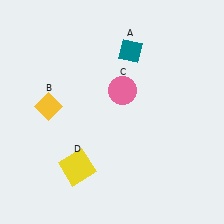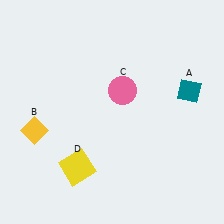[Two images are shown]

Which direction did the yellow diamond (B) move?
The yellow diamond (B) moved down.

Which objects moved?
The objects that moved are: the teal diamond (A), the yellow diamond (B).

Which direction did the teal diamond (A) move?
The teal diamond (A) moved right.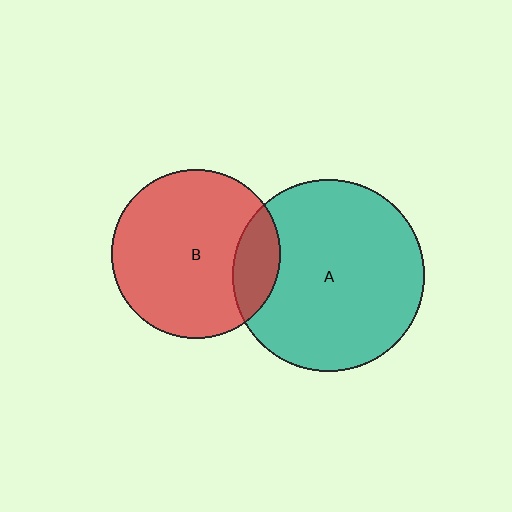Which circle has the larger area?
Circle A (teal).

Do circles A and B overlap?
Yes.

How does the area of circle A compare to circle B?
Approximately 1.3 times.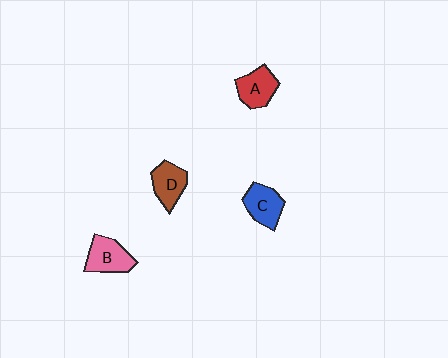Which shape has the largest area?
Shape B (pink).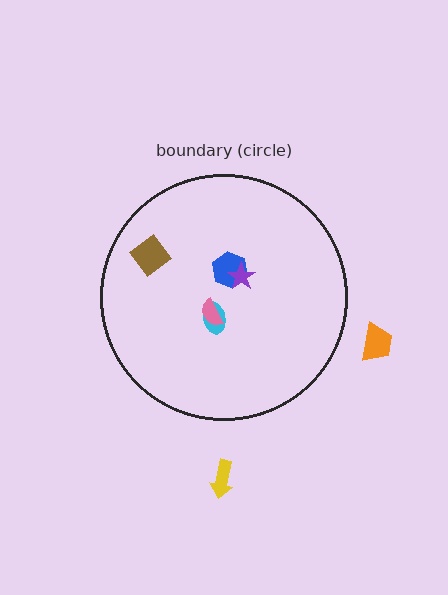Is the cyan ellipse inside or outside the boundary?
Inside.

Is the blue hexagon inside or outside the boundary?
Inside.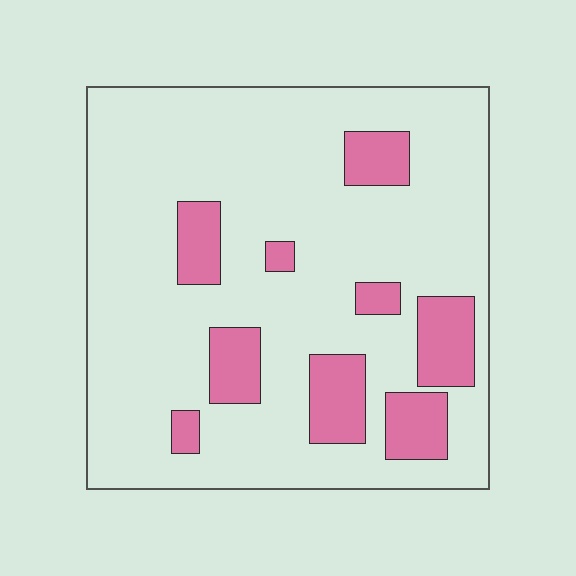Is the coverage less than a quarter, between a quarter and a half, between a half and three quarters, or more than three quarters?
Less than a quarter.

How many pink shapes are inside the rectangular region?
9.